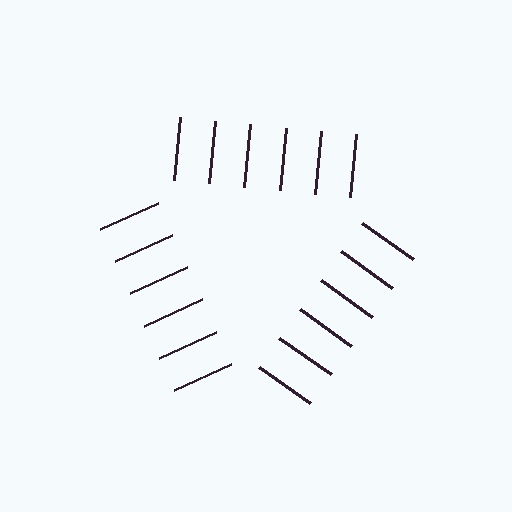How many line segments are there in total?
18 — 6 along each of the 3 edges.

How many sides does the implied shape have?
3 sides — the line-ends trace a triangle.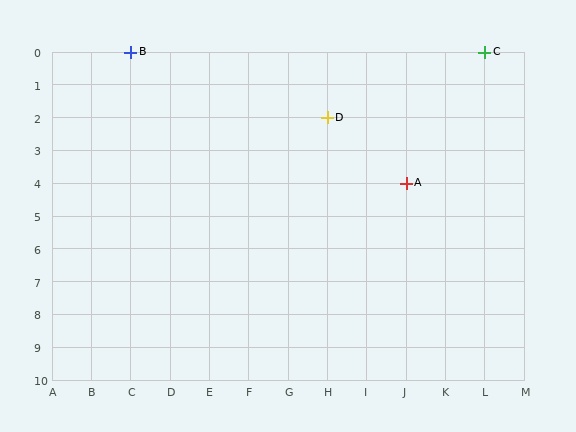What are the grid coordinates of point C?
Point C is at grid coordinates (L, 0).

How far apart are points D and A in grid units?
Points D and A are 2 columns and 2 rows apart (about 2.8 grid units diagonally).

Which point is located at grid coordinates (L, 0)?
Point C is at (L, 0).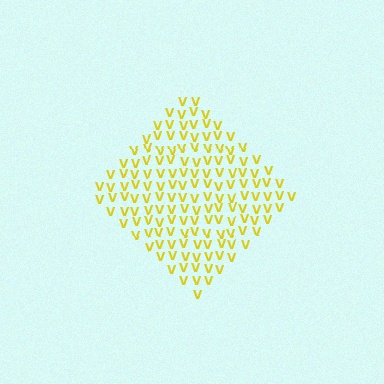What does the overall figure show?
The overall figure shows a diamond.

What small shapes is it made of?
It is made of small letter V's.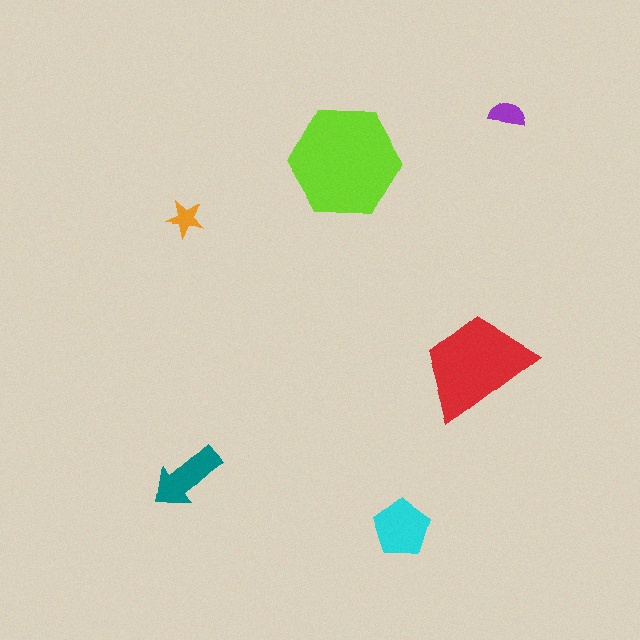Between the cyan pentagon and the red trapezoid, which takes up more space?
The red trapezoid.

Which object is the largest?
The lime hexagon.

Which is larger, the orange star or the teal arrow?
The teal arrow.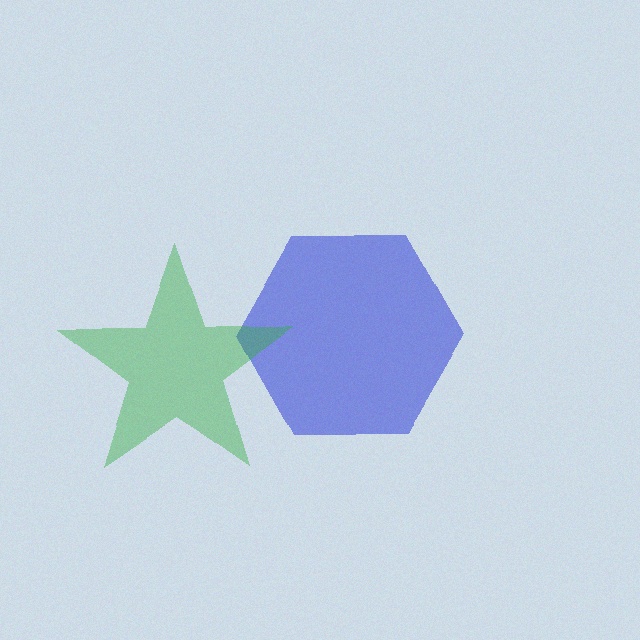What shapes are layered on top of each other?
The layered shapes are: a blue hexagon, a green star.